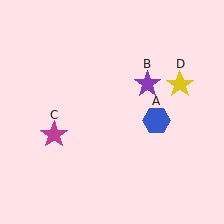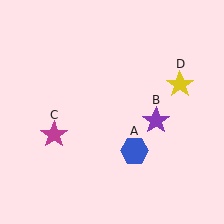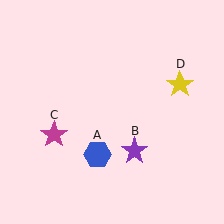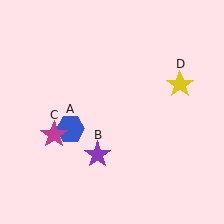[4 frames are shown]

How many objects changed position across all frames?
2 objects changed position: blue hexagon (object A), purple star (object B).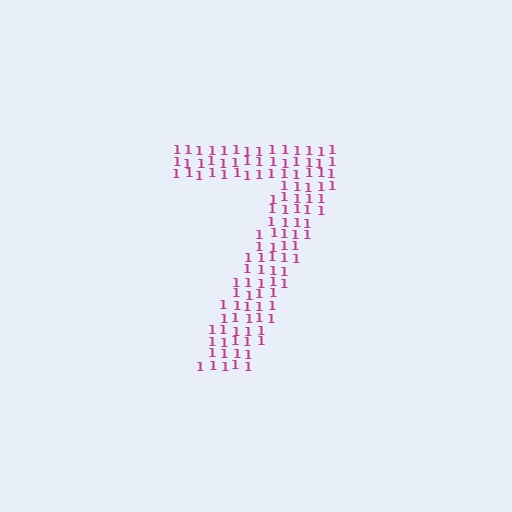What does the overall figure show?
The overall figure shows the digit 7.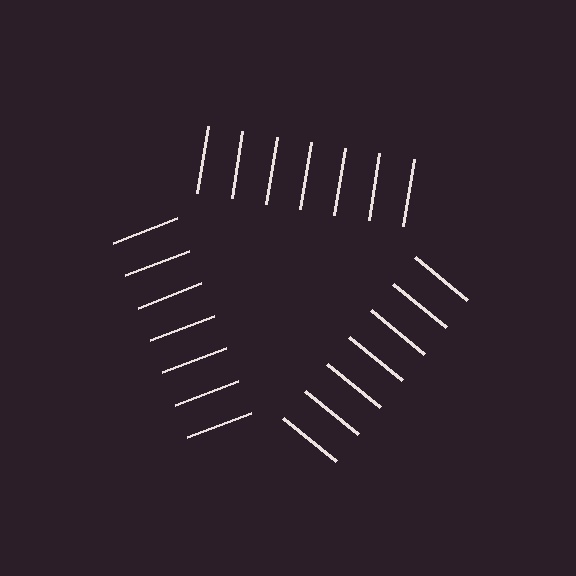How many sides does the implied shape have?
3 sides — the line-ends trace a triangle.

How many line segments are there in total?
21 — 7 along each of the 3 edges.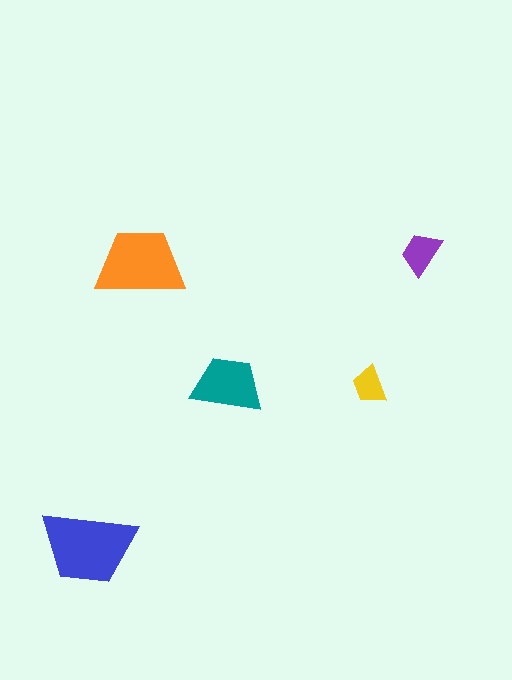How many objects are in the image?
There are 5 objects in the image.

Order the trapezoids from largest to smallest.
the blue one, the orange one, the teal one, the purple one, the yellow one.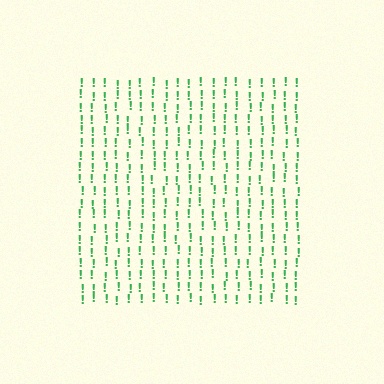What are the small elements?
The small elements are exclamation marks.